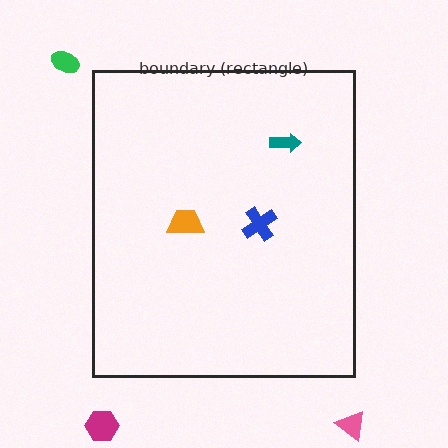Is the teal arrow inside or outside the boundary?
Inside.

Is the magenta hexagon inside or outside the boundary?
Outside.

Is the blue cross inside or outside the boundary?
Inside.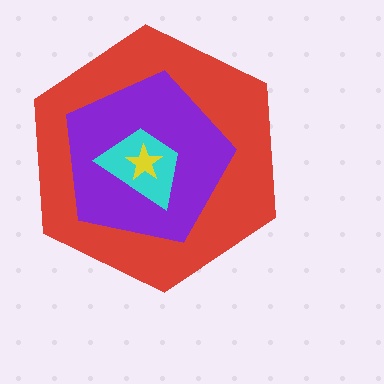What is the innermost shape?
The yellow star.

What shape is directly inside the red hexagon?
The purple pentagon.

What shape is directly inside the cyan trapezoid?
The yellow star.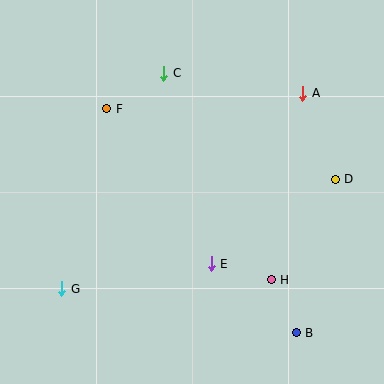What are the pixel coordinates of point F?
Point F is at (107, 109).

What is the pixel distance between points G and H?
The distance between G and H is 210 pixels.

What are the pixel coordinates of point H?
Point H is at (271, 280).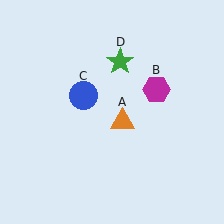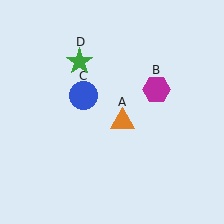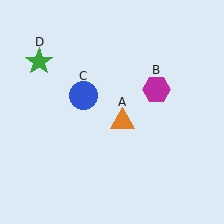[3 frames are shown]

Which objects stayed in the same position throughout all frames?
Orange triangle (object A) and magenta hexagon (object B) and blue circle (object C) remained stationary.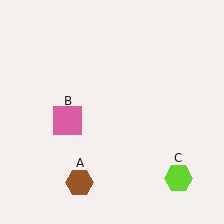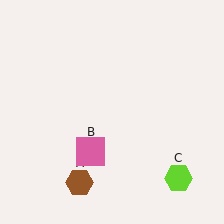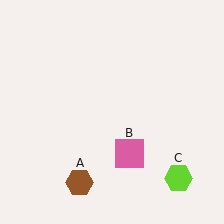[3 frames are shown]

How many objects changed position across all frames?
1 object changed position: pink square (object B).